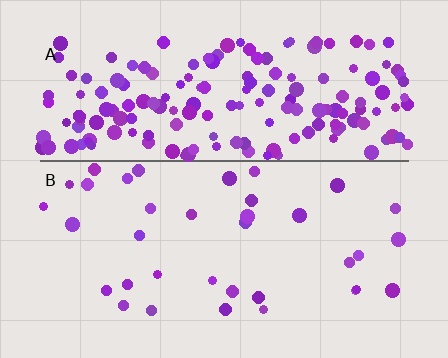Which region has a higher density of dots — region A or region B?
A (the top).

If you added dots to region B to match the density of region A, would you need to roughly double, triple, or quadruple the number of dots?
Approximately quadruple.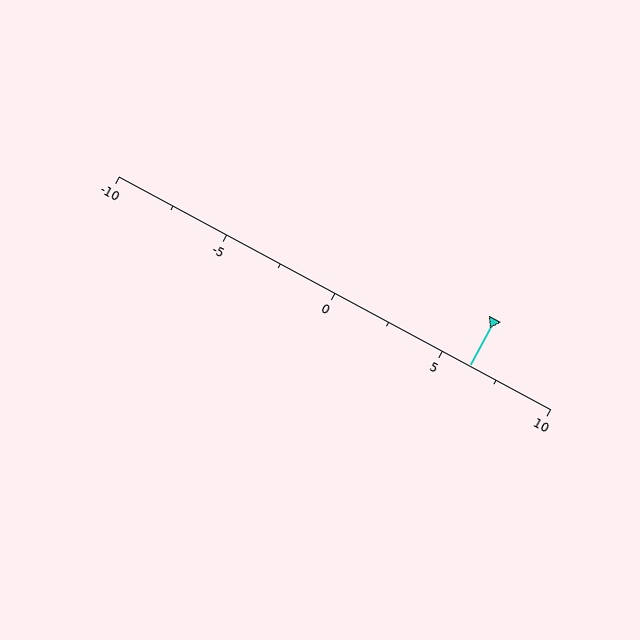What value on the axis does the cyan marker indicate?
The marker indicates approximately 6.2.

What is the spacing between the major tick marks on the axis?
The major ticks are spaced 5 apart.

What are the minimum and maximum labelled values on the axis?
The axis runs from -10 to 10.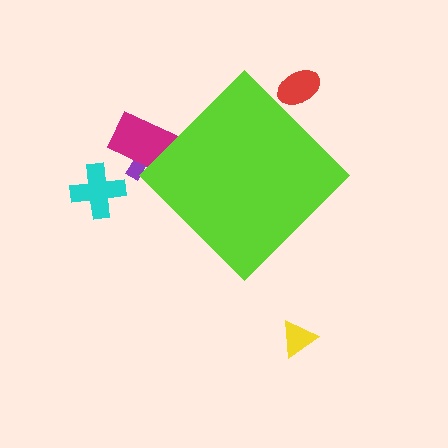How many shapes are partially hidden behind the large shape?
3 shapes are partially hidden.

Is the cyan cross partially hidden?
No, the cyan cross is fully visible.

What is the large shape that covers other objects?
A lime diamond.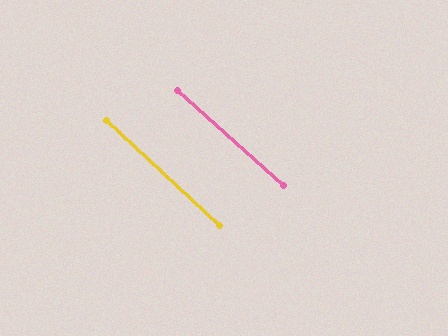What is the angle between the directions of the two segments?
Approximately 1 degree.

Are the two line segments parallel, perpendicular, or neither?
Parallel — their directions differ by only 0.8°.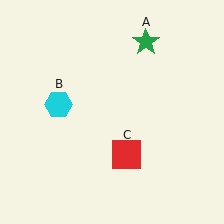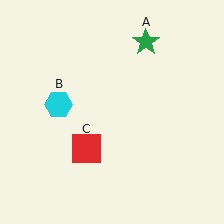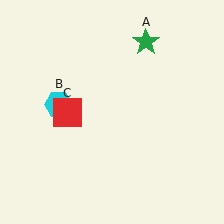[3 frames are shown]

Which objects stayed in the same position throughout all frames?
Green star (object A) and cyan hexagon (object B) remained stationary.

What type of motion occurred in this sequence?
The red square (object C) rotated clockwise around the center of the scene.